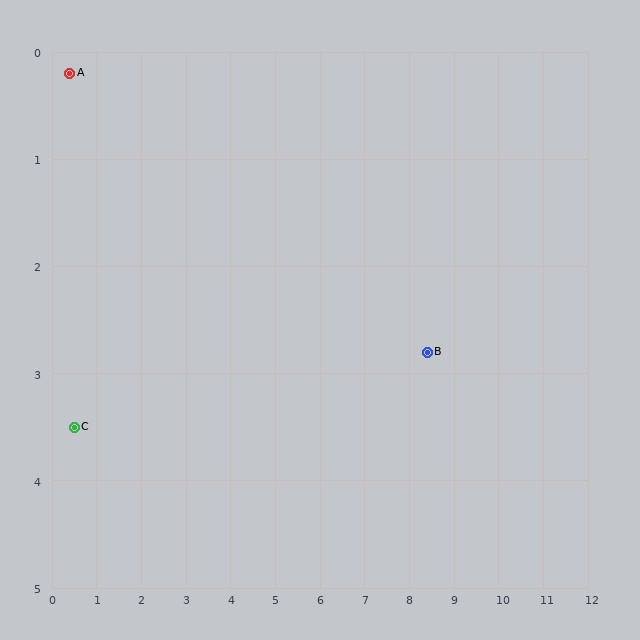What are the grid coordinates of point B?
Point B is at approximately (8.4, 2.8).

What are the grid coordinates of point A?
Point A is at approximately (0.4, 0.2).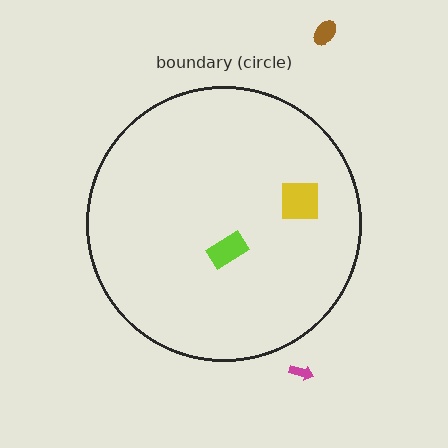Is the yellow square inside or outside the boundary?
Inside.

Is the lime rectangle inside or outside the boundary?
Inside.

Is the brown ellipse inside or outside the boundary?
Outside.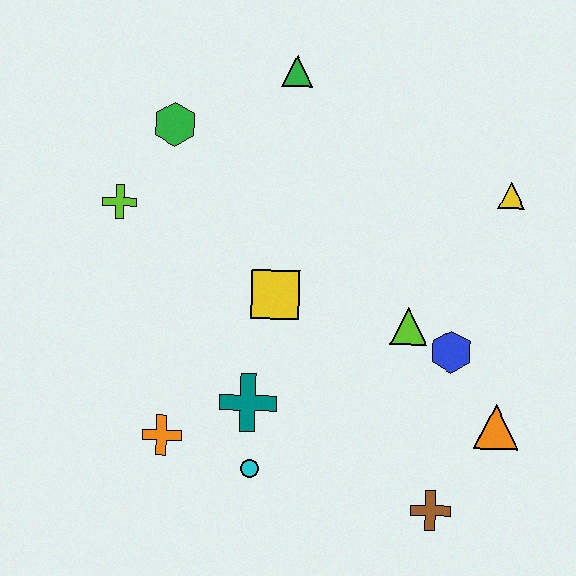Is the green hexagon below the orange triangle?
No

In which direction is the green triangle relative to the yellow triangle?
The green triangle is to the left of the yellow triangle.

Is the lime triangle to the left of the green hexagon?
No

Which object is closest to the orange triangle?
The blue hexagon is closest to the orange triangle.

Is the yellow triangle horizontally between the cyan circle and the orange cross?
No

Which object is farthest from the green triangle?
The brown cross is farthest from the green triangle.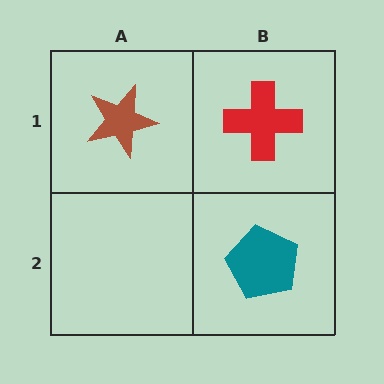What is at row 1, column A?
A brown star.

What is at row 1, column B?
A red cross.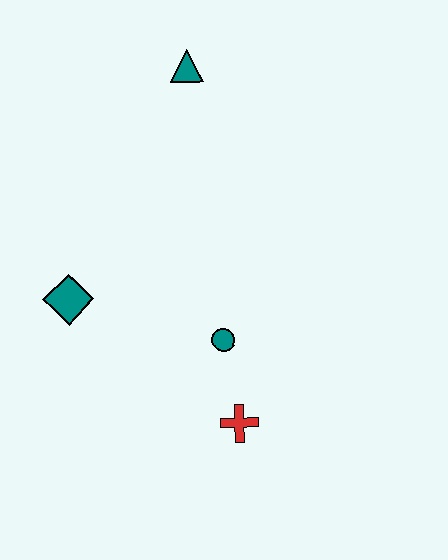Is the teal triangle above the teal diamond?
Yes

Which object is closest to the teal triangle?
The teal diamond is closest to the teal triangle.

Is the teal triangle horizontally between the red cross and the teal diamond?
Yes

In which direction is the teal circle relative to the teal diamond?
The teal circle is to the right of the teal diamond.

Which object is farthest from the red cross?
The teal triangle is farthest from the red cross.